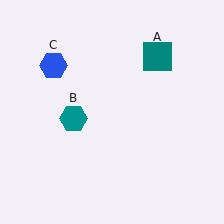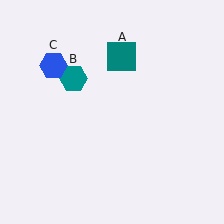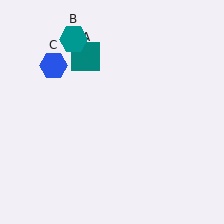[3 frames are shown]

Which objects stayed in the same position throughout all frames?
Blue hexagon (object C) remained stationary.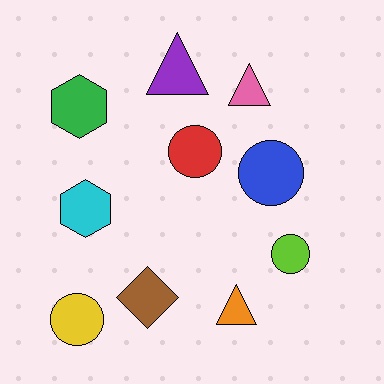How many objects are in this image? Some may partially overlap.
There are 10 objects.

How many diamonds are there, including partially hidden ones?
There is 1 diamond.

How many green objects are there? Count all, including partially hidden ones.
There is 1 green object.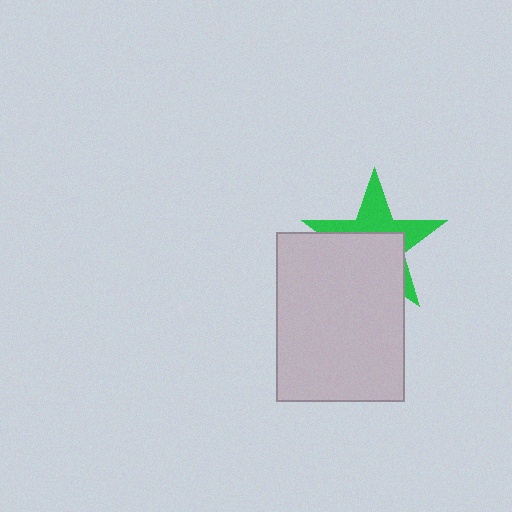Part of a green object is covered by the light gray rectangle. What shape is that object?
It is a star.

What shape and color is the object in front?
The object in front is a light gray rectangle.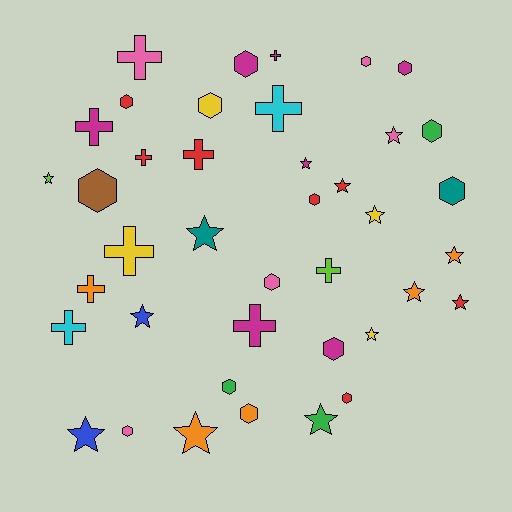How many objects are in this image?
There are 40 objects.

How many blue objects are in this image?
There are 2 blue objects.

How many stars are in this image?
There are 14 stars.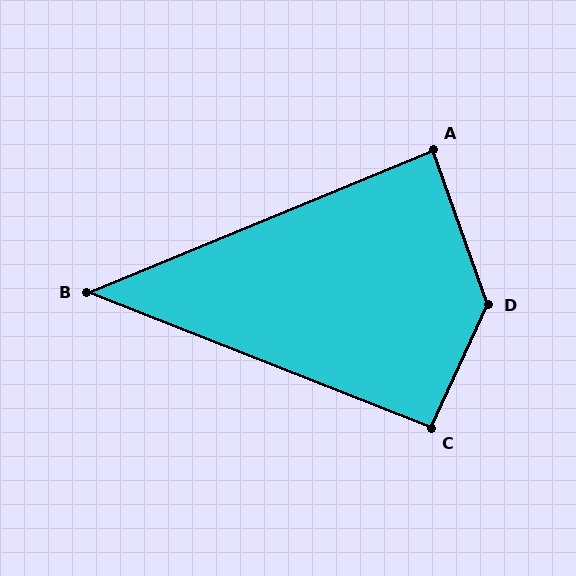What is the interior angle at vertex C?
Approximately 93 degrees (approximately right).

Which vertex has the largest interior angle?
D, at approximately 136 degrees.